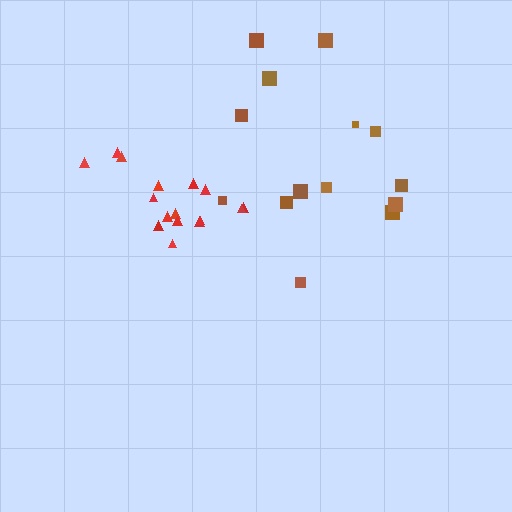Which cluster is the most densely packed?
Red.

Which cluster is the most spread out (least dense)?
Brown.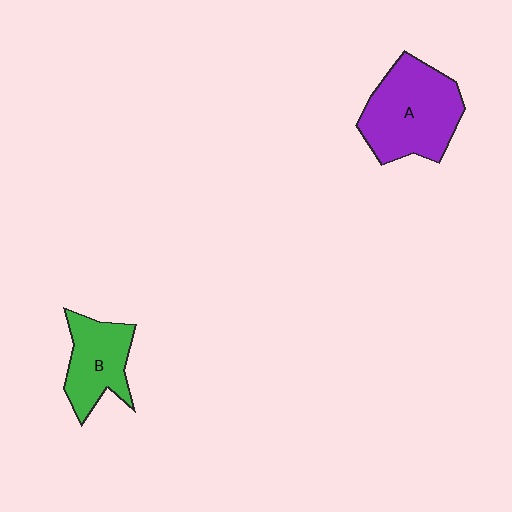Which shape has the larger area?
Shape A (purple).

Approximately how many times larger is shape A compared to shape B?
Approximately 1.5 times.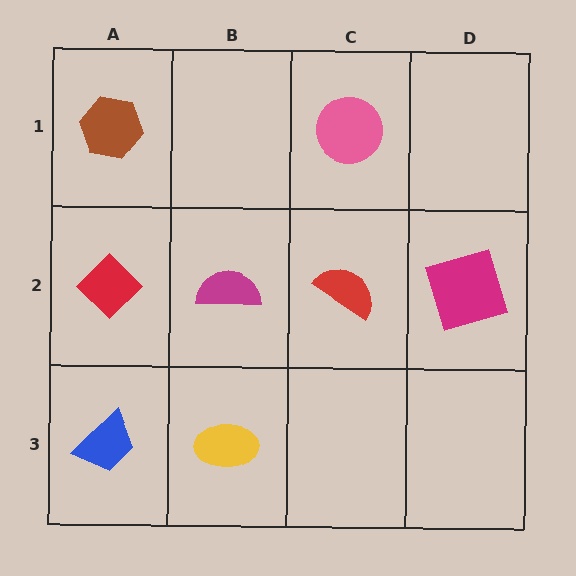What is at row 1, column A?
A brown hexagon.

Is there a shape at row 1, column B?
No, that cell is empty.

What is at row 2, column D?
A magenta square.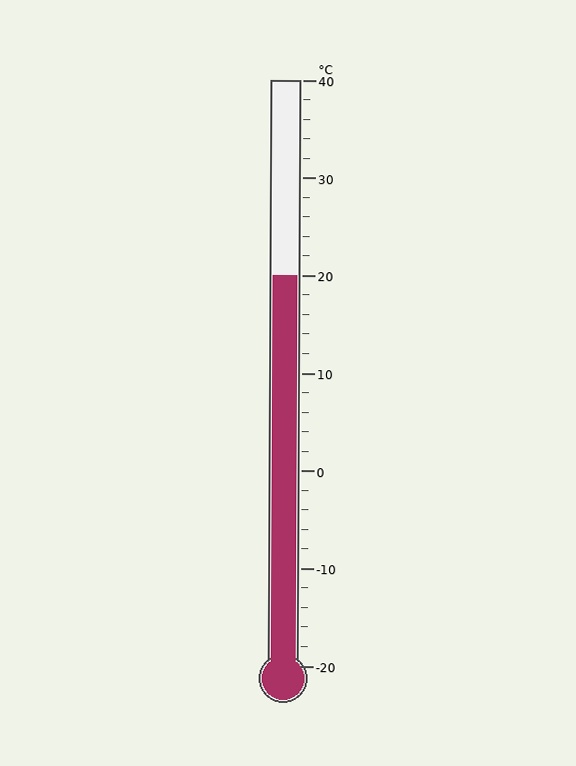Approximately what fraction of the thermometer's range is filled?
The thermometer is filled to approximately 65% of its range.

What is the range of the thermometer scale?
The thermometer scale ranges from -20°C to 40°C.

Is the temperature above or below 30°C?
The temperature is below 30°C.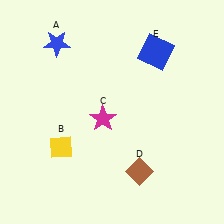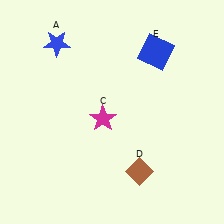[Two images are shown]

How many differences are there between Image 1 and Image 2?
There is 1 difference between the two images.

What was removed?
The yellow diamond (B) was removed in Image 2.